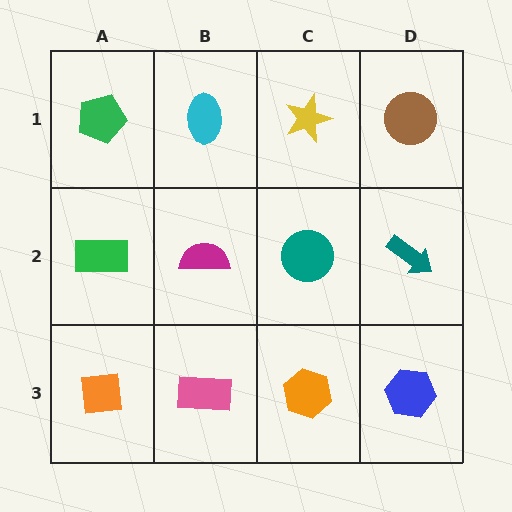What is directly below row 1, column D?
A teal arrow.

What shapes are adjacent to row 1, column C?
A teal circle (row 2, column C), a cyan ellipse (row 1, column B), a brown circle (row 1, column D).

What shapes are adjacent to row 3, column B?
A magenta semicircle (row 2, column B), an orange square (row 3, column A), an orange hexagon (row 3, column C).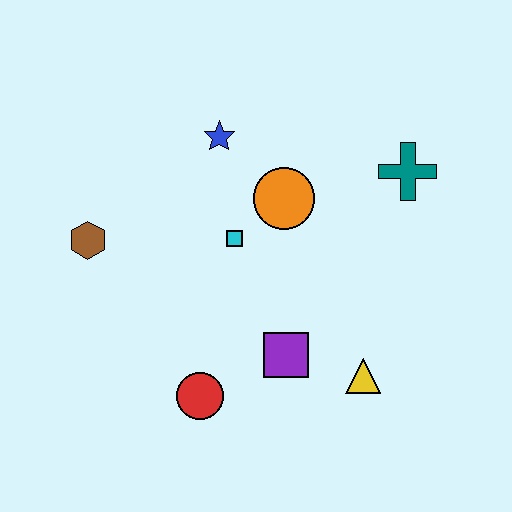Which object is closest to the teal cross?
The orange circle is closest to the teal cross.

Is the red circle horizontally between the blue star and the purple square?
No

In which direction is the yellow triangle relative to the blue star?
The yellow triangle is below the blue star.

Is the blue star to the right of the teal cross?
No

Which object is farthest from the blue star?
The yellow triangle is farthest from the blue star.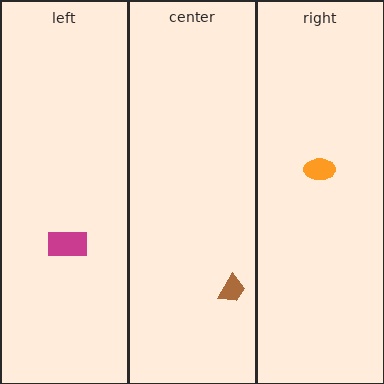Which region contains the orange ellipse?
The right region.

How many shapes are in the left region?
1.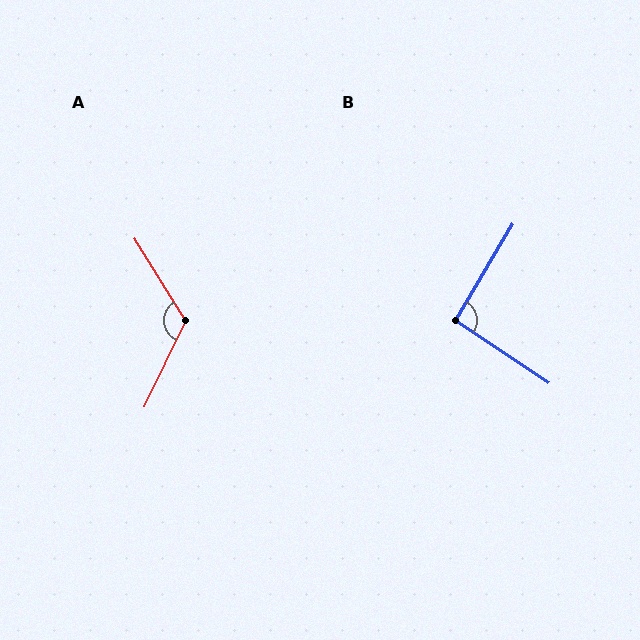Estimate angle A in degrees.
Approximately 123 degrees.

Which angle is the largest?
A, at approximately 123 degrees.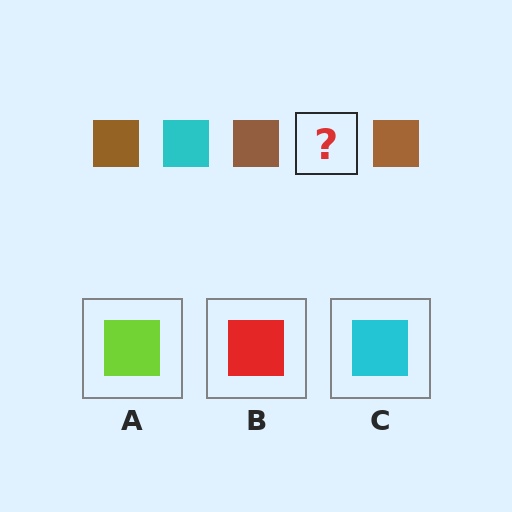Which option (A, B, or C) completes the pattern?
C.